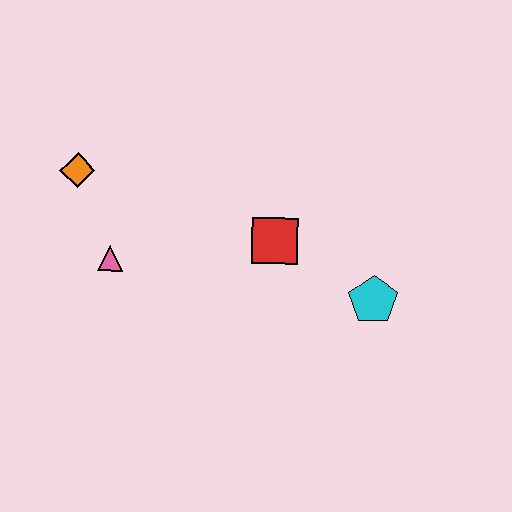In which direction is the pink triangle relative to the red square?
The pink triangle is to the left of the red square.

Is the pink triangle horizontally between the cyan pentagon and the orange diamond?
Yes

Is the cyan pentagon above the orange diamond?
No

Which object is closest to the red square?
The cyan pentagon is closest to the red square.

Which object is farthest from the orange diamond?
The cyan pentagon is farthest from the orange diamond.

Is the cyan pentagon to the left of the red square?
No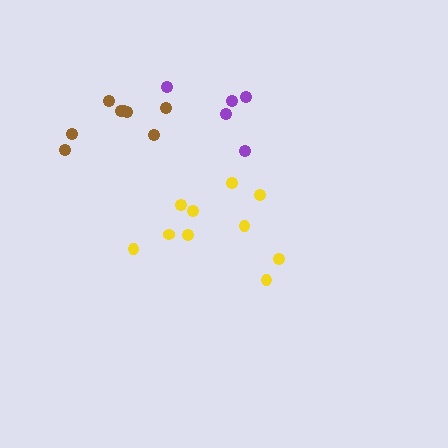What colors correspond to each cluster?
The clusters are colored: yellow, purple, brown.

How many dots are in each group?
Group 1: 10 dots, Group 2: 5 dots, Group 3: 8 dots (23 total).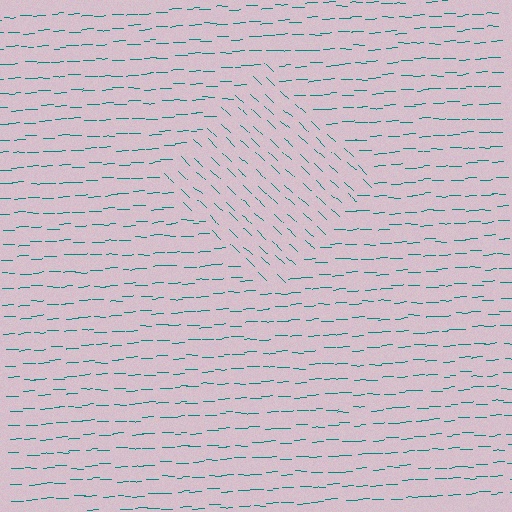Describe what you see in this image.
The image is filled with small teal line segments. A diamond region in the image has lines oriented differently from the surrounding lines, creating a visible texture boundary.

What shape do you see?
I see a diamond.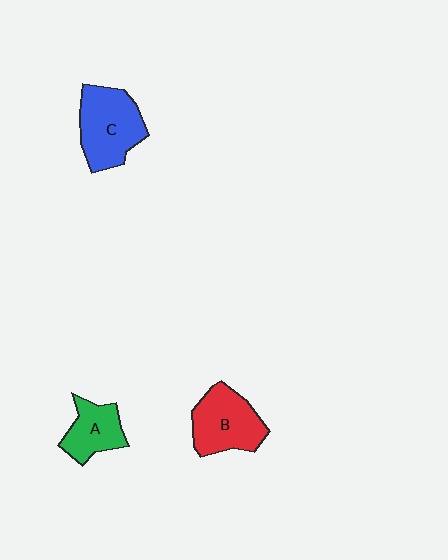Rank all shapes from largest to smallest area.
From largest to smallest: C (blue), B (red), A (green).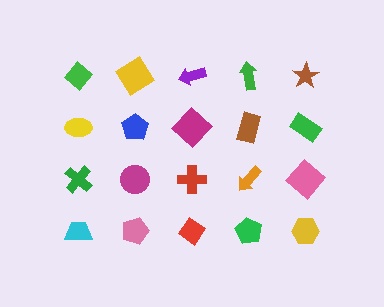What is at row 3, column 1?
A green cross.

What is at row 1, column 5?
A brown star.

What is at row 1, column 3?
A purple arrow.